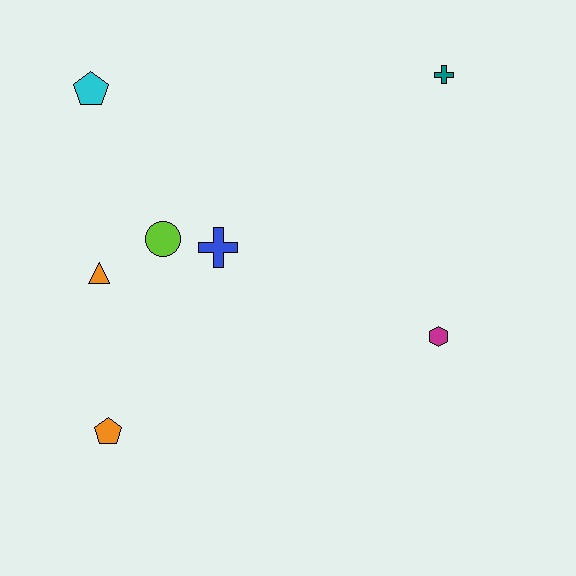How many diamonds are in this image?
There are no diamonds.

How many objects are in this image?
There are 7 objects.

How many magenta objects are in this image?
There is 1 magenta object.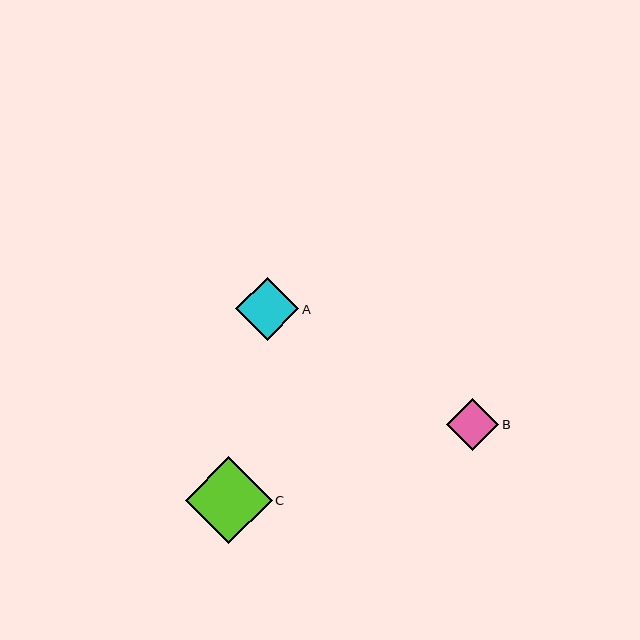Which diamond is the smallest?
Diamond B is the smallest with a size of approximately 52 pixels.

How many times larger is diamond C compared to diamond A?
Diamond C is approximately 1.4 times the size of diamond A.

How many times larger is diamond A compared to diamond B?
Diamond A is approximately 1.2 times the size of diamond B.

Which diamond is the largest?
Diamond C is the largest with a size of approximately 87 pixels.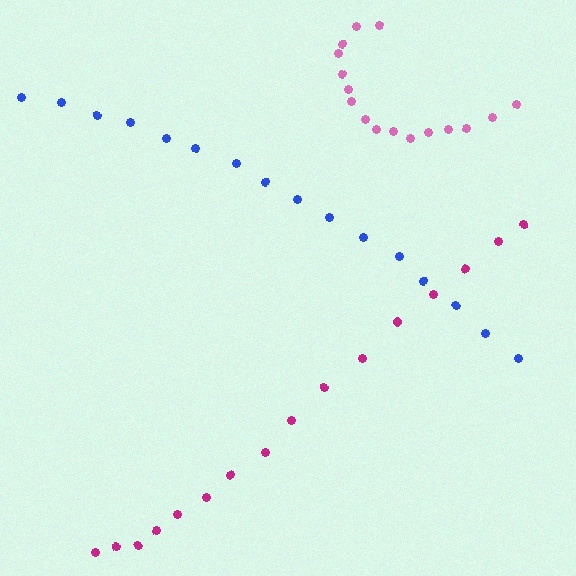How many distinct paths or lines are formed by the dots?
There are 3 distinct paths.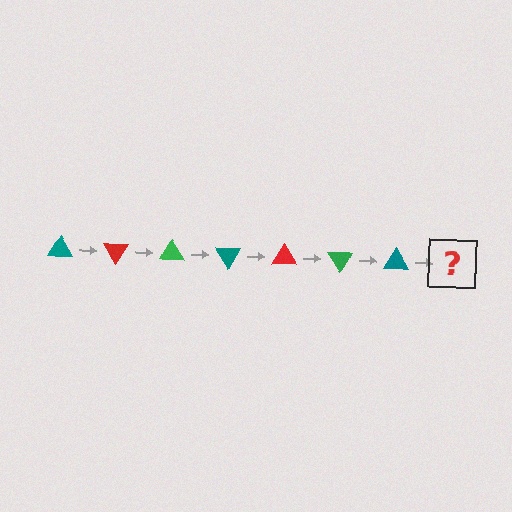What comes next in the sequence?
The next element should be a red triangle, rotated 420 degrees from the start.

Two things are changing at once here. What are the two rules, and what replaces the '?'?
The two rules are that it rotates 60 degrees each step and the color cycles through teal, red, and green. The '?' should be a red triangle, rotated 420 degrees from the start.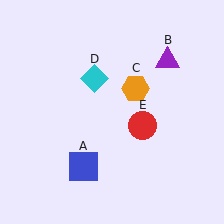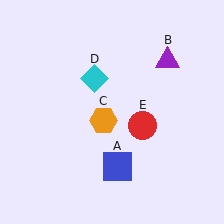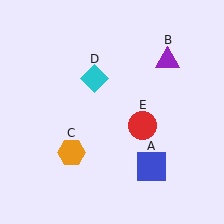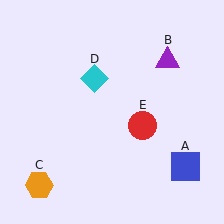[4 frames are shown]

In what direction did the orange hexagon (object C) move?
The orange hexagon (object C) moved down and to the left.